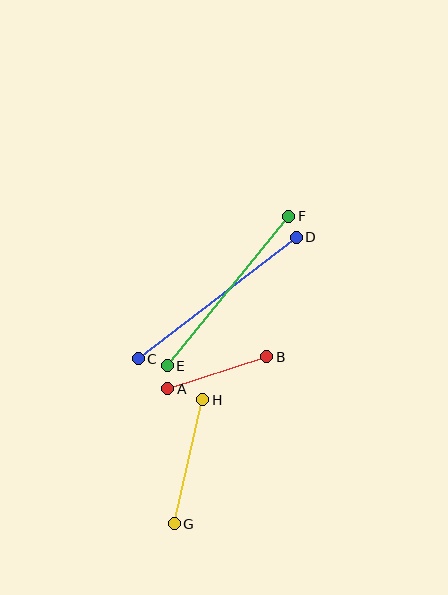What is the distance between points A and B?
The distance is approximately 104 pixels.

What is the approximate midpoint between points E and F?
The midpoint is at approximately (228, 291) pixels.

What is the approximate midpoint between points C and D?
The midpoint is at approximately (217, 298) pixels.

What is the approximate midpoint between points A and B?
The midpoint is at approximately (217, 373) pixels.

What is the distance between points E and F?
The distance is approximately 192 pixels.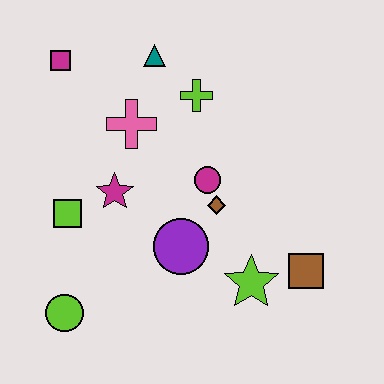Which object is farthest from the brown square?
The magenta square is farthest from the brown square.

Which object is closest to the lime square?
The magenta star is closest to the lime square.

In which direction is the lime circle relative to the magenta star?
The lime circle is below the magenta star.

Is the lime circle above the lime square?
No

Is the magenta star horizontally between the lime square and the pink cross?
Yes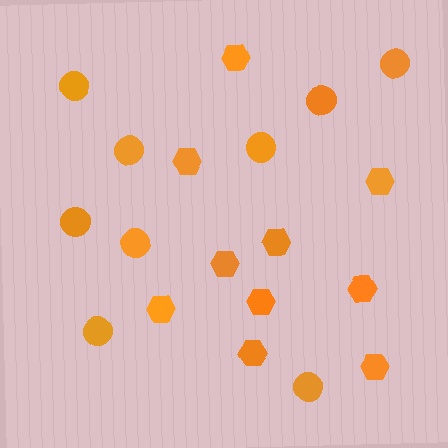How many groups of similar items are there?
There are 2 groups: one group of hexagons (10) and one group of circles (9).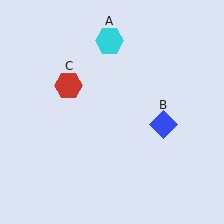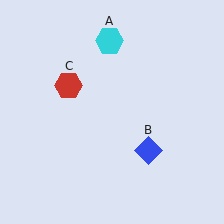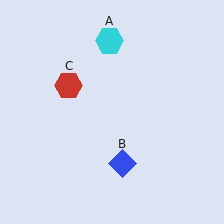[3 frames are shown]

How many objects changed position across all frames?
1 object changed position: blue diamond (object B).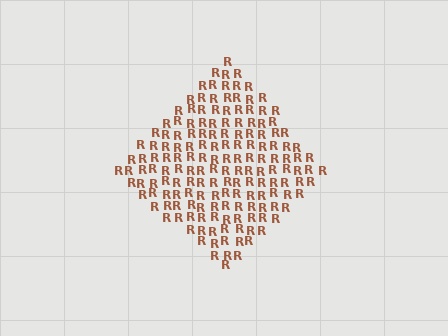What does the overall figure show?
The overall figure shows a diamond.